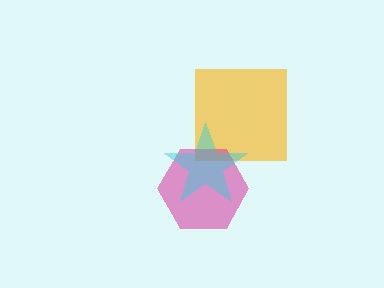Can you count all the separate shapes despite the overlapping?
Yes, there are 3 separate shapes.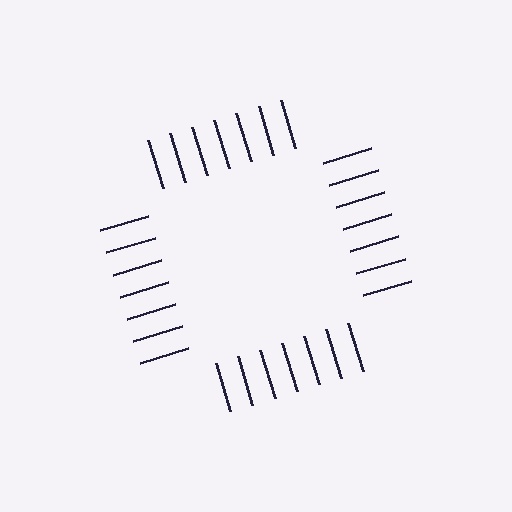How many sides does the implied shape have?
4 sides — the line-ends trace a square.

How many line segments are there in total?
28 — 7 along each of the 4 edges.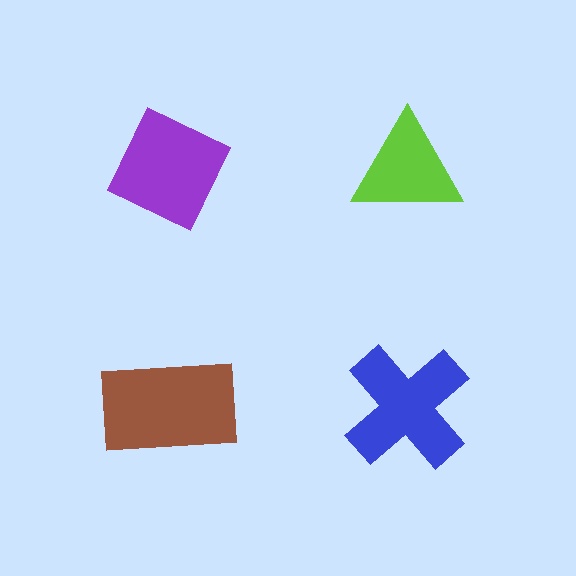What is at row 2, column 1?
A brown rectangle.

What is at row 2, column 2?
A blue cross.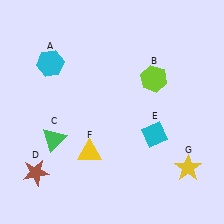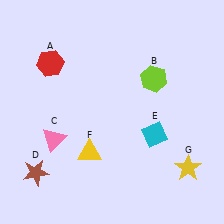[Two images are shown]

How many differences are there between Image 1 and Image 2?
There are 2 differences between the two images.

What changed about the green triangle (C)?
In Image 1, C is green. In Image 2, it changed to pink.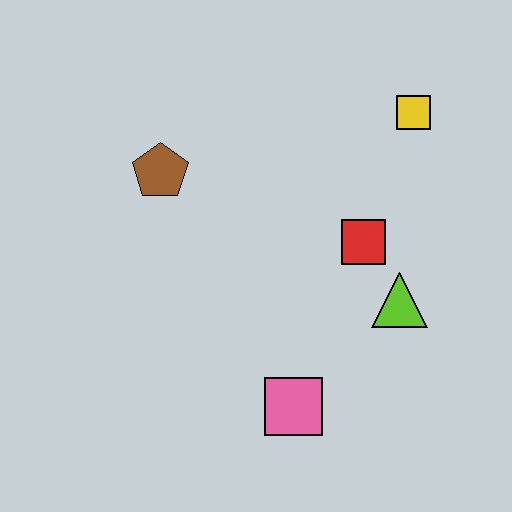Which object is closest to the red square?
The lime triangle is closest to the red square.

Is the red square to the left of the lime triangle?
Yes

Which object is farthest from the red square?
The brown pentagon is farthest from the red square.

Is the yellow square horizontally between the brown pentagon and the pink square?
No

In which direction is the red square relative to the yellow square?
The red square is below the yellow square.